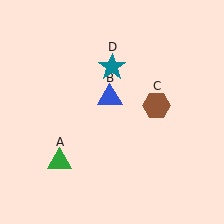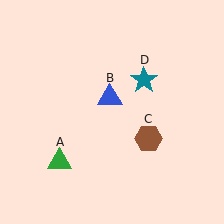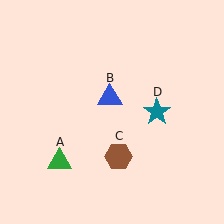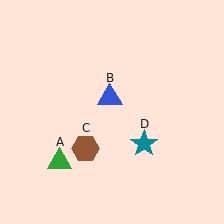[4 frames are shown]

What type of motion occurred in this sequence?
The brown hexagon (object C), teal star (object D) rotated clockwise around the center of the scene.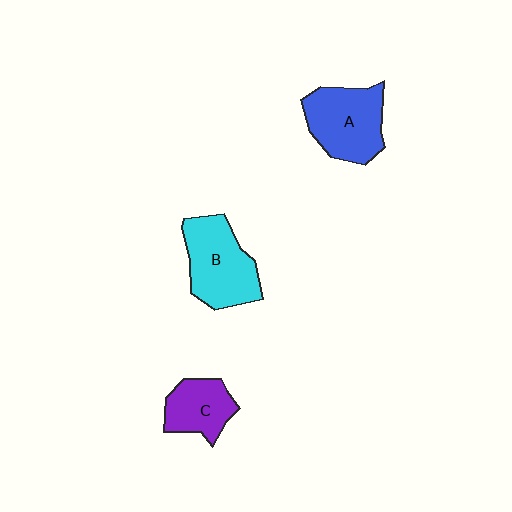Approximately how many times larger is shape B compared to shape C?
Approximately 1.5 times.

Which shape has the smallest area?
Shape C (purple).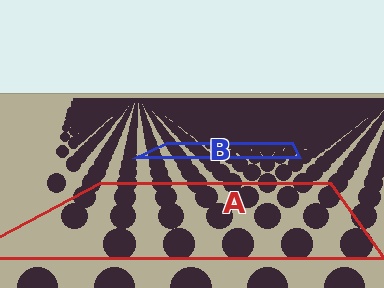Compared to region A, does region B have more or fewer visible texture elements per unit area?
Region B has more texture elements per unit area — they are packed more densely because it is farther away.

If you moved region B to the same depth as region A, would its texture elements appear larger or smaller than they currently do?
They would appear larger. At a closer depth, the same texture elements are projected at a bigger on-screen size.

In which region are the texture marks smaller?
The texture marks are smaller in region B, because it is farther away.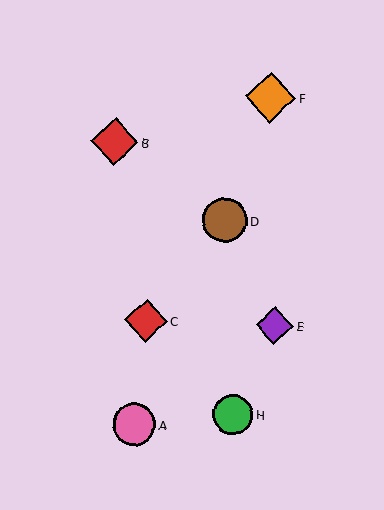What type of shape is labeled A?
Shape A is a pink circle.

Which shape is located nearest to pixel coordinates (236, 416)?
The green circle (labeled H) at (233, 415) is nearest to that location.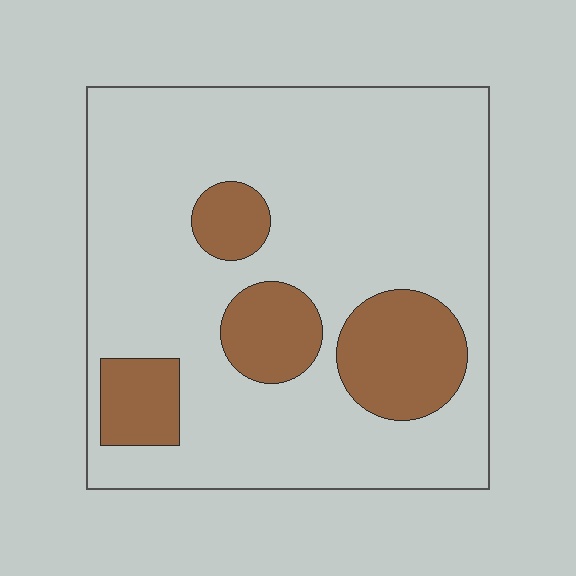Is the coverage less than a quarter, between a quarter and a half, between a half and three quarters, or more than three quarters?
Less than a quarter.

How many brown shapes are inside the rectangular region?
4.